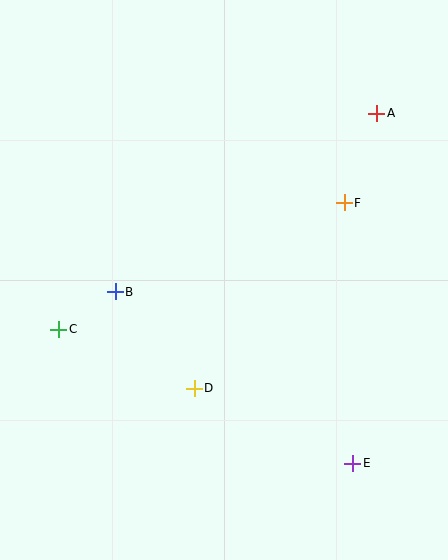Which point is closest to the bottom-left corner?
Point C is closest to the bottom-left corner.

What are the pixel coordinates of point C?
Point C is at (59, 329).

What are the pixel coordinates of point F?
Point F is at (344, 203).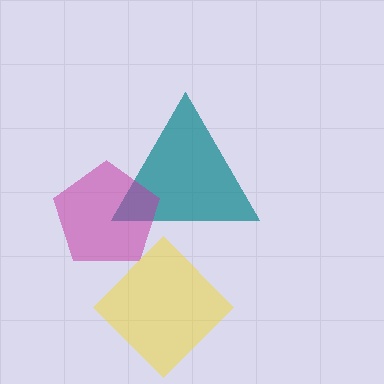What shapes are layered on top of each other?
The layered shapes are: a teal triangle, a magenta pentagon, a yellow diamond.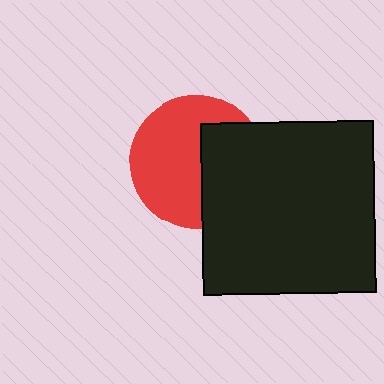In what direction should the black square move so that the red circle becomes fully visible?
The black square should move right. That is the shortest direction to clear the overlap and leave the red circle fully visible.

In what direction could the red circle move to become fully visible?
The red circle could move left. That would shift it out from behind the black square entirely.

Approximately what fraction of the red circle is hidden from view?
Roughly 39% of the red circle is hidden behind the black square.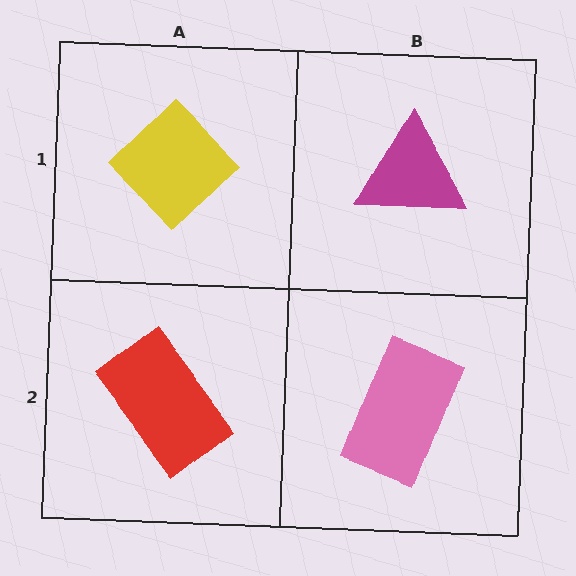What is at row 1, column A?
A yellow diamond.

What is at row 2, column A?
A red rectangle.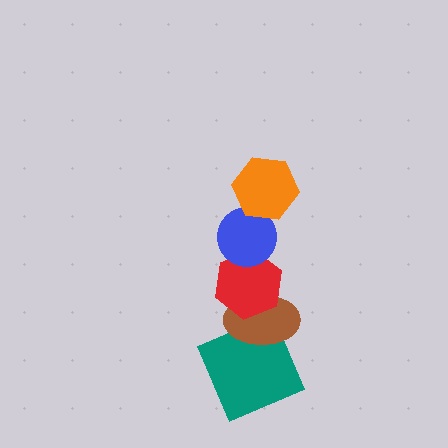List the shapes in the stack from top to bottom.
From top to bottom: the orange hexagon, the blue circle, the red hexagon, the brown ellipse, the teal square.